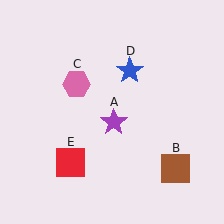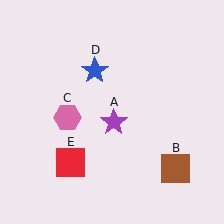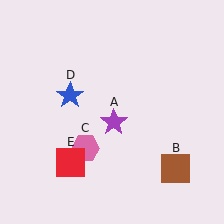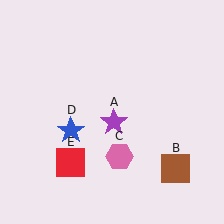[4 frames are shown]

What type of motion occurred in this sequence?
The pink hexagon (object C), blue star (object D) rotated counterclockwise around the center of the scene.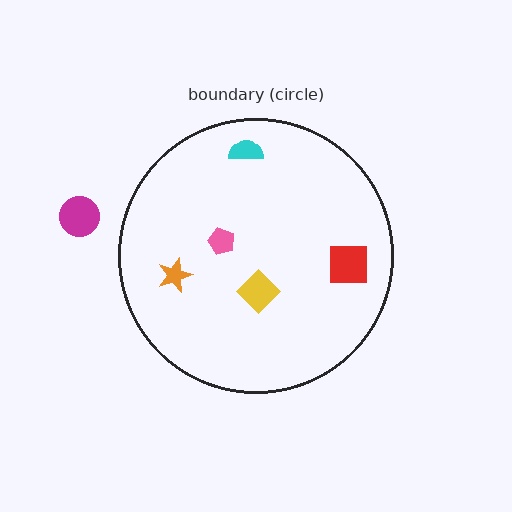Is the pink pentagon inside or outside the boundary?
Inside.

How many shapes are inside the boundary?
5 inside, 1 outside.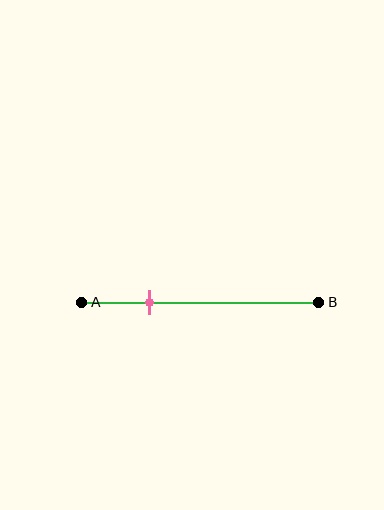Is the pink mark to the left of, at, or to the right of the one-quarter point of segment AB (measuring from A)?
The pink mark is to the right of the one-quarter point of segment AB.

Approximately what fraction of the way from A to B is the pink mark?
The pink mark is approximately 30% of the way from A to B.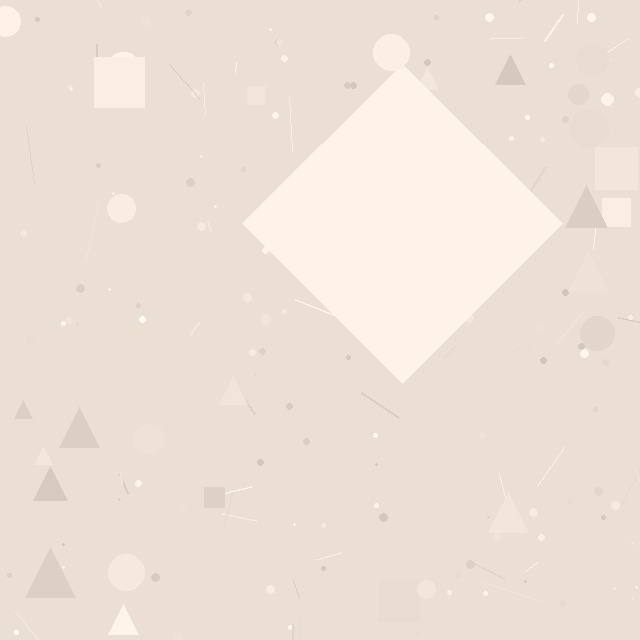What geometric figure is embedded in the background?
A diamond is embedded in the background.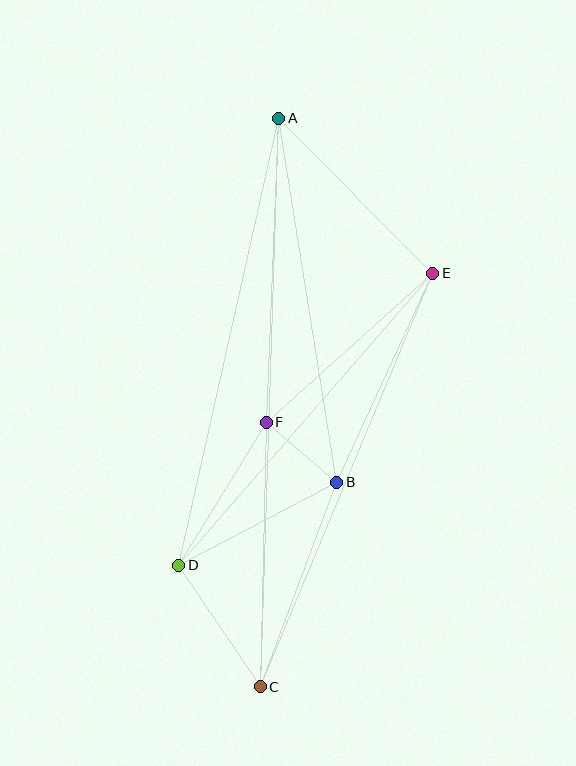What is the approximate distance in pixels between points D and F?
The distance between D and F is approximately 168 pixels.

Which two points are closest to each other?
Points B and F are closest to each other.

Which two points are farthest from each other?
Points A and C are farthest from each other.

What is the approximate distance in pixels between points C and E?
The distance between C and E is approximately 448 pixels.